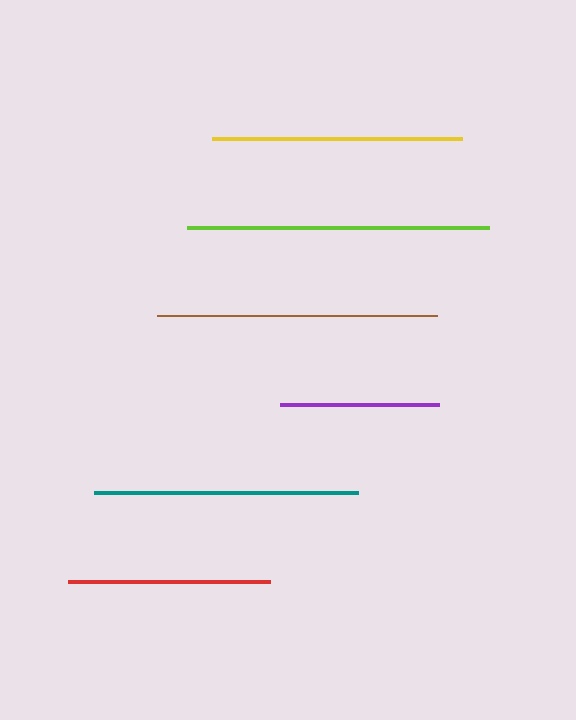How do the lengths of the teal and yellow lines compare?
The teal and yellow lines are approximately the same length.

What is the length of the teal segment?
The teal segment is approximately 264 pixels long.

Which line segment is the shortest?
The purple line is the shortest at approximately 159 pixels.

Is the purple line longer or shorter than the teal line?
The teal line is longer than the purple line.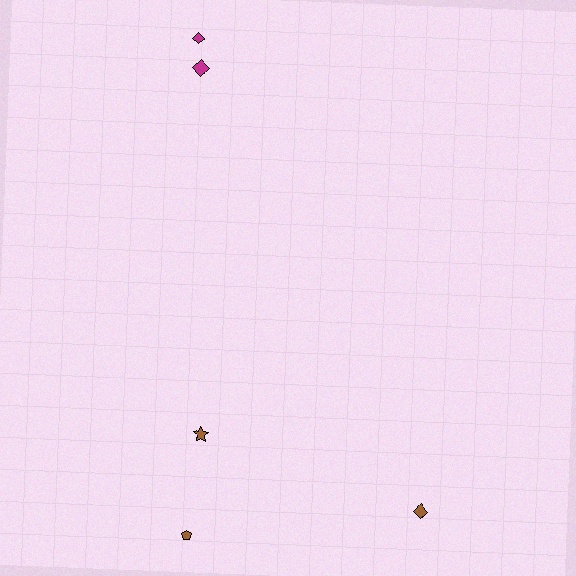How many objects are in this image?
There are 5 objects.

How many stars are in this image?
There is 1 star.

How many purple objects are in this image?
There are no purple objects.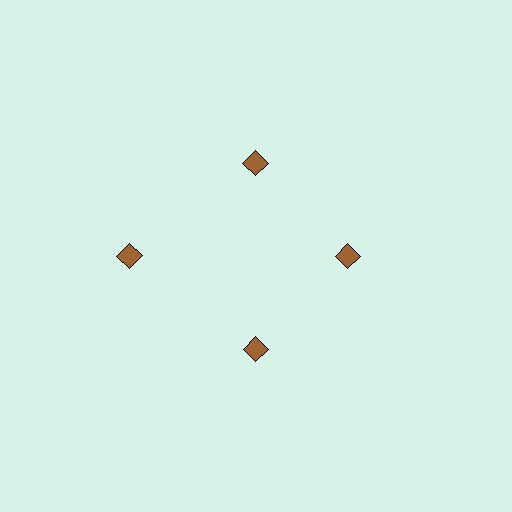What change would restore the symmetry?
The symmetry would be restored by moving it inward, back onto the ring so that all 4 diamonds sit at equal angles and equal distance from the center.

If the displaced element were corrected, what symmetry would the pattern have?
It would have 4-fold rotational symmetry — the pattern would map onto itself every 90 degrees.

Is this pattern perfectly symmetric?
No. The 4 brown diamonds are arranged in a ring, but one element near the 9 o'clock position is pushed outward from the center, breaking the 4-fold rotational symmetry.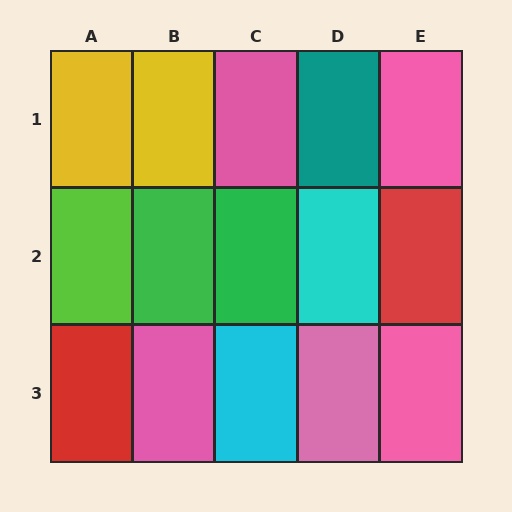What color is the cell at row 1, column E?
Pink.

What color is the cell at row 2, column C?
Green.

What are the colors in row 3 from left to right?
Red, pink, cyan, pink, pink.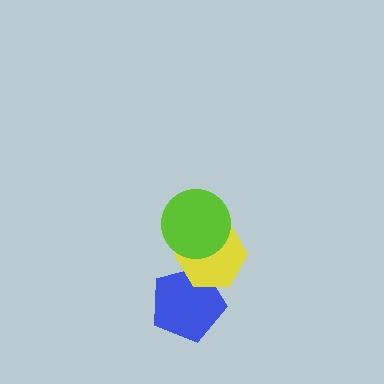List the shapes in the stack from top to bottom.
From top to bottom: the lime circle, the yellow hexagon, the blue pentagon.